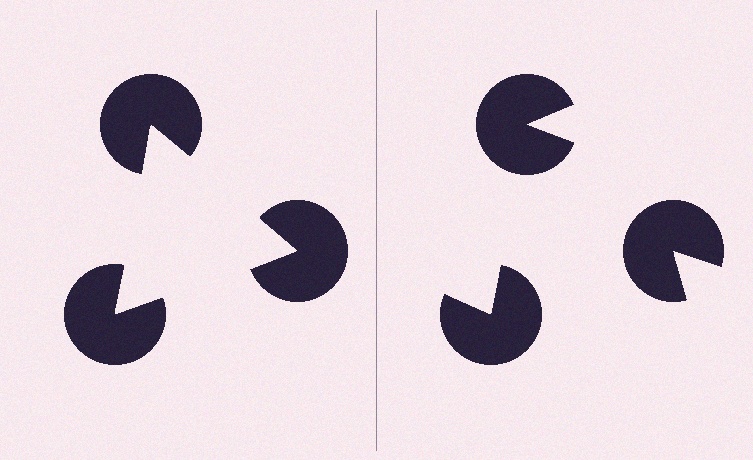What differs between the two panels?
The pac-man discs are positioned identically on both sides; only the wedge orientations differ. On the left they align to a triangle; on the right they are misaligned.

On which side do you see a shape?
An illusory triangle appears on the left side. On the right side the wedge cuts are rotated, so no coherent shape forms.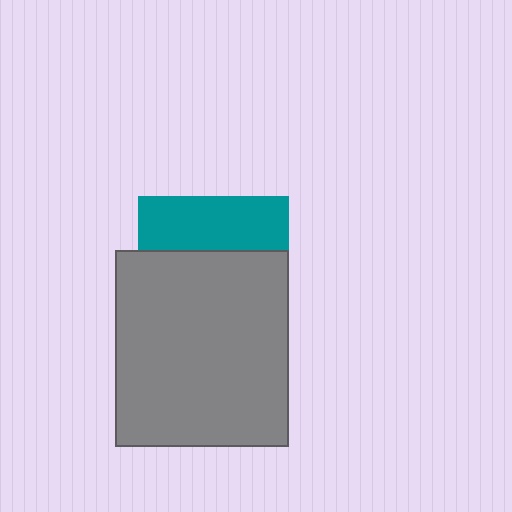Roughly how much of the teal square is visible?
A small part of it is visible (roughly 36%).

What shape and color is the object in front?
The object in front is a gray rectangle.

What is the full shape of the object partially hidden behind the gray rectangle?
The partially hidden object is a teal square.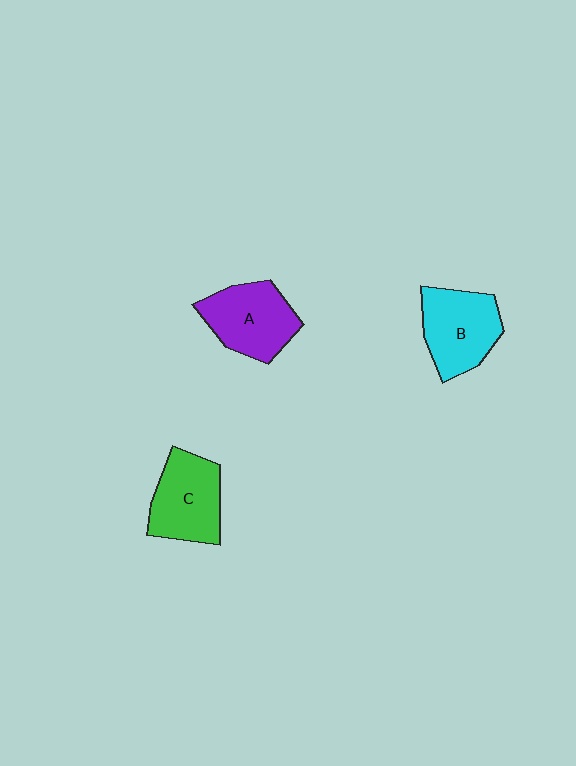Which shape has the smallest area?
Shape C (green).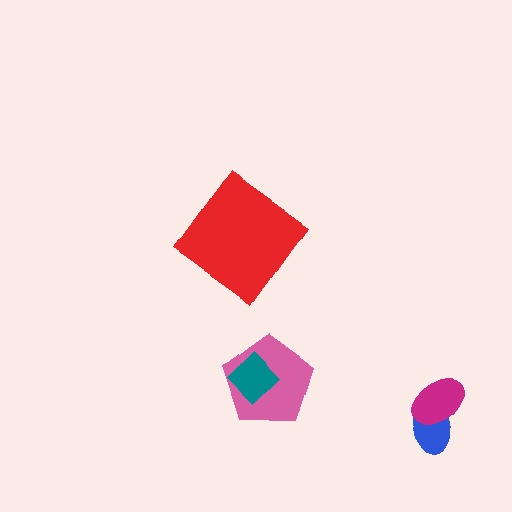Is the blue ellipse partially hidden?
Yes, it is partially covered by another shape.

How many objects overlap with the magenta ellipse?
1 object overlaps with the magenta ellipse.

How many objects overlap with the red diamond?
0 objects overlap with the red diamond.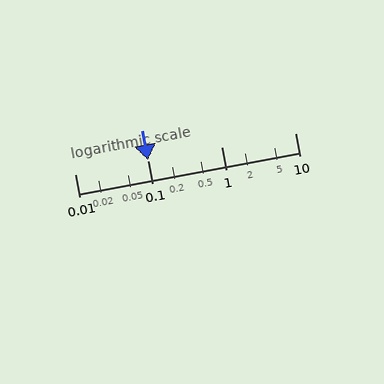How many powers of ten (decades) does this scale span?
The scale spans 3 decades, from 0.01 to 10.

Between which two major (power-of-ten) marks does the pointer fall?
The pointer is between 0.1 and 1.